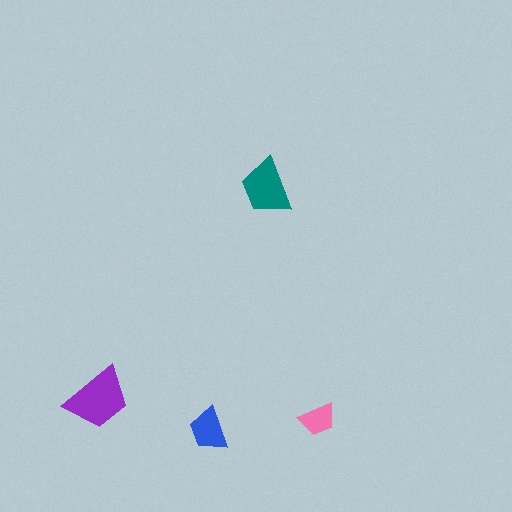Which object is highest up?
The teal trapezoid is topmost.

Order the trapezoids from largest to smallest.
the purple one, the teal one, the blue one, the pink one.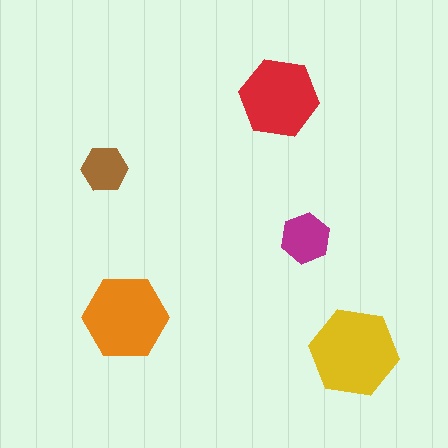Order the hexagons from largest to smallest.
the yellow one, the orange one, the red one, the magenta one, the brown one.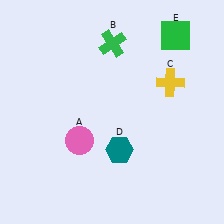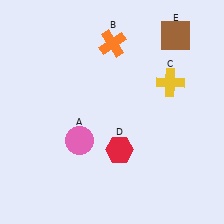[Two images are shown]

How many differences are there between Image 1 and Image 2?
There are 3 differences between the two images.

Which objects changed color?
B changed from green to orange. D changed from teal to red. E changed from green to brown.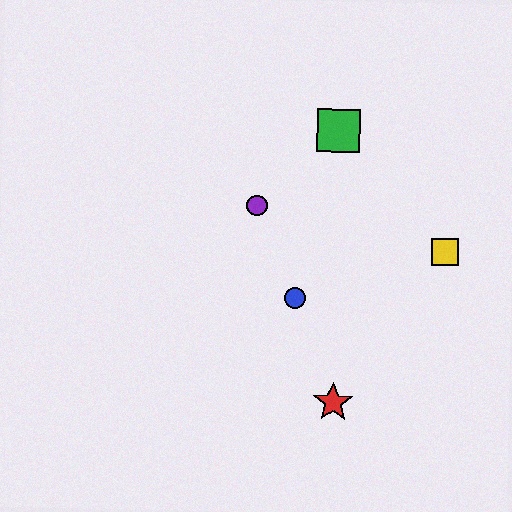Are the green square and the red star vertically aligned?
Yes, both are at x≈339.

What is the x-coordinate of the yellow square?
The yellow square is at x≈445.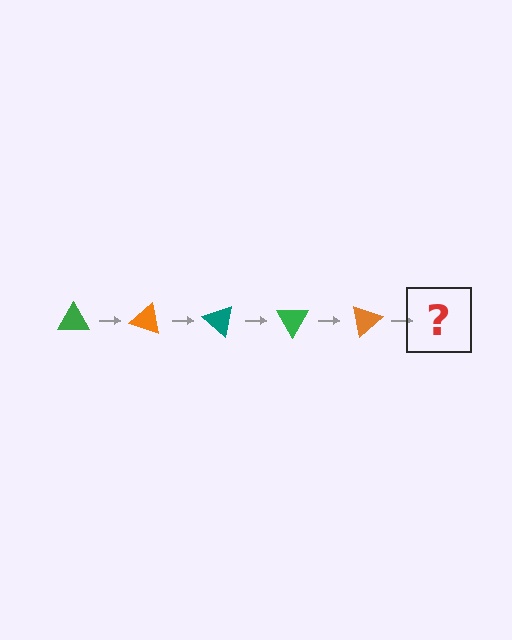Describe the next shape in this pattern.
It should be a teal triangle, rotated 100 degrees from the start.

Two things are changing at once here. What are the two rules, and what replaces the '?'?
The two rules are that it rotates 20 degrees each step and the color cycles through green, orange, and teal. The '?' should be a teal triangle, rotated 100 degrees from the start.